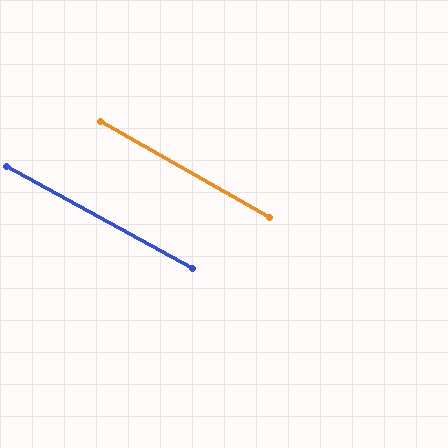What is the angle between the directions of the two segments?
Approximately 1 degree.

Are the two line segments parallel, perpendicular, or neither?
Parallel — their directions differ by only 1.2°.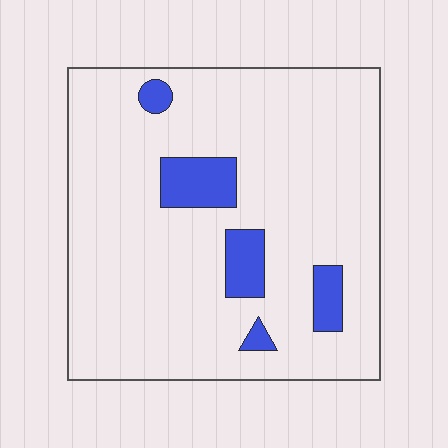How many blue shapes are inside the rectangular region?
5.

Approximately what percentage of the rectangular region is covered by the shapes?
Approximately 10%.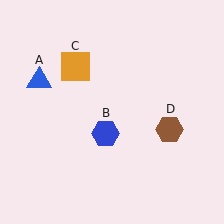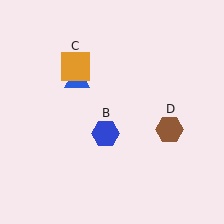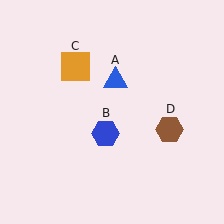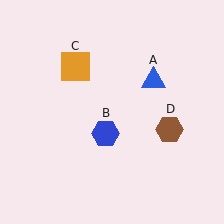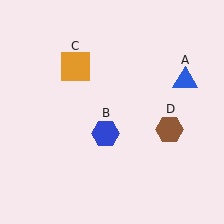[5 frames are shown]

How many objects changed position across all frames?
1 object changed position: blue triangle (object A).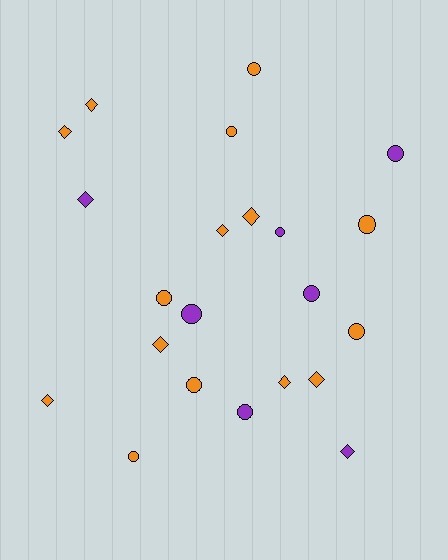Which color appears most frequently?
Orange, with 15 objects.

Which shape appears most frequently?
Circle, with 12 objects.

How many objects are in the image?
There are 22 objects.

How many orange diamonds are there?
There are 8 orange diamonds.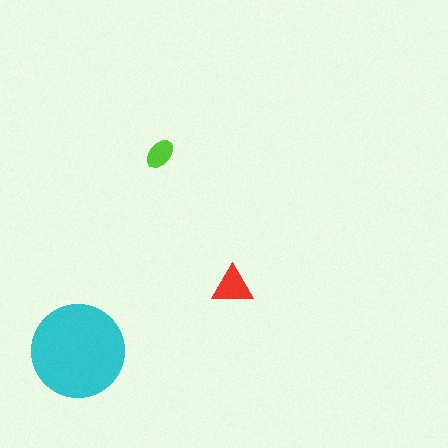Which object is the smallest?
The lime ellipse.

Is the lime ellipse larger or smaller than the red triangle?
Smaller.